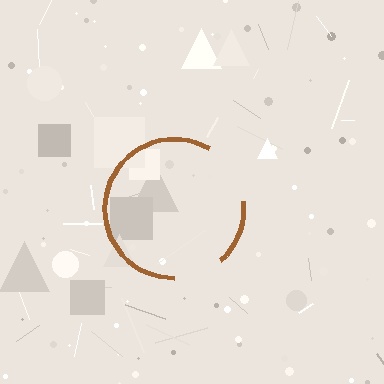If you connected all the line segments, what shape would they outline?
They would outline a circle.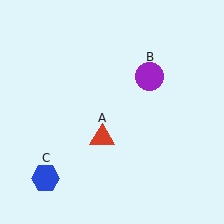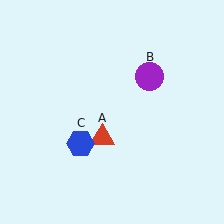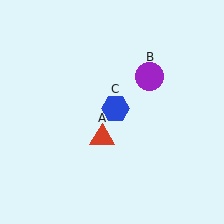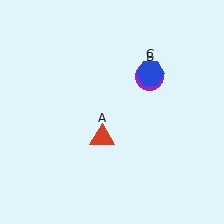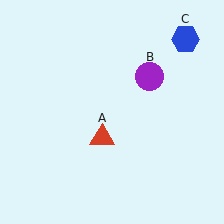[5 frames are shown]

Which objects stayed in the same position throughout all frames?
Red triangle (object A) and purple circle (object B) remained stationary.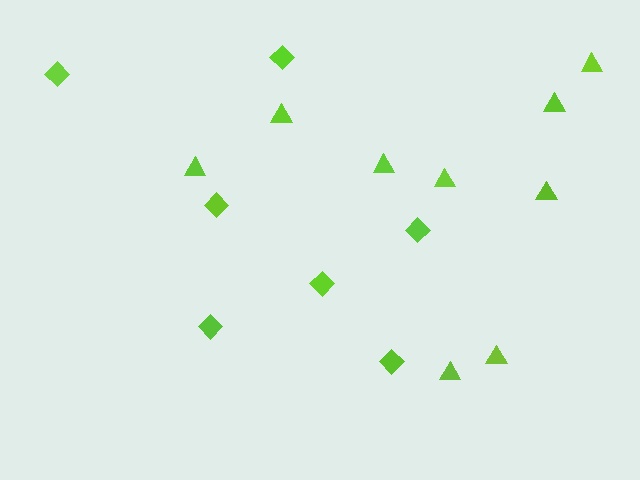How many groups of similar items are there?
There are 2 groups: one group of triangles (9) and one group of diamonds (7).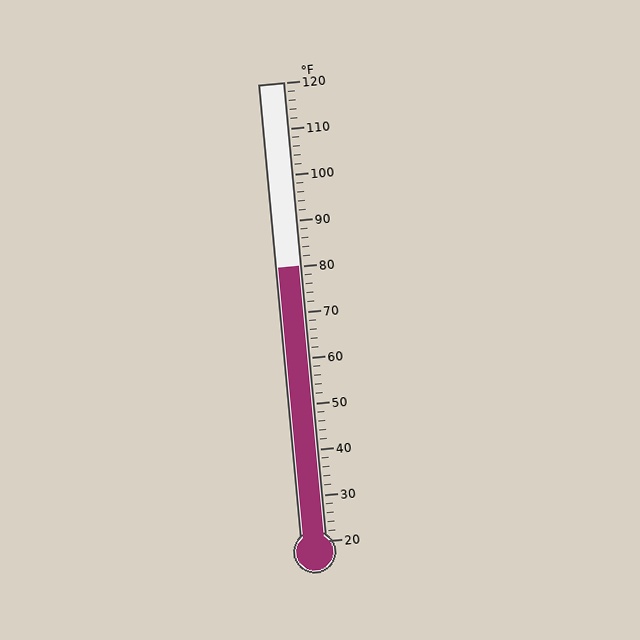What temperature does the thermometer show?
The thermometer shows approximately 80°F.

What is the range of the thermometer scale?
The thermometer scale ranges from 20°F to 120°F.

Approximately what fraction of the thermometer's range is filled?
The thermometer is filled to approximately 60% of its range.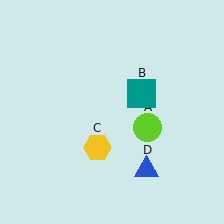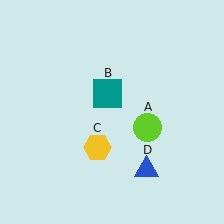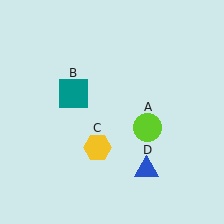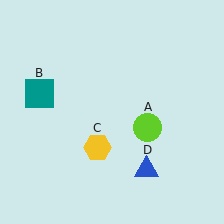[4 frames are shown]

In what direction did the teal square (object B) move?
The teal square (object B) moved left.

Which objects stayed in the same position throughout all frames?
Lime circle (object A) and yellow hexagon (object C) and blue triangle (object D) remained stationary.